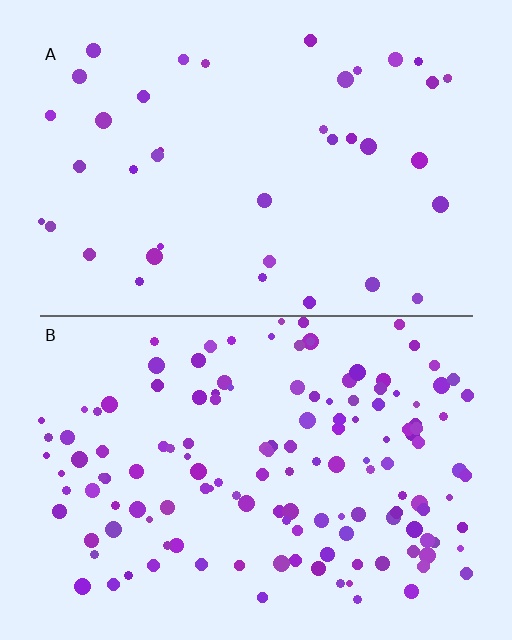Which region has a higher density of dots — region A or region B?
B (the bottom).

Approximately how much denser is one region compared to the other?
Approximately 3.5× — region B over region A.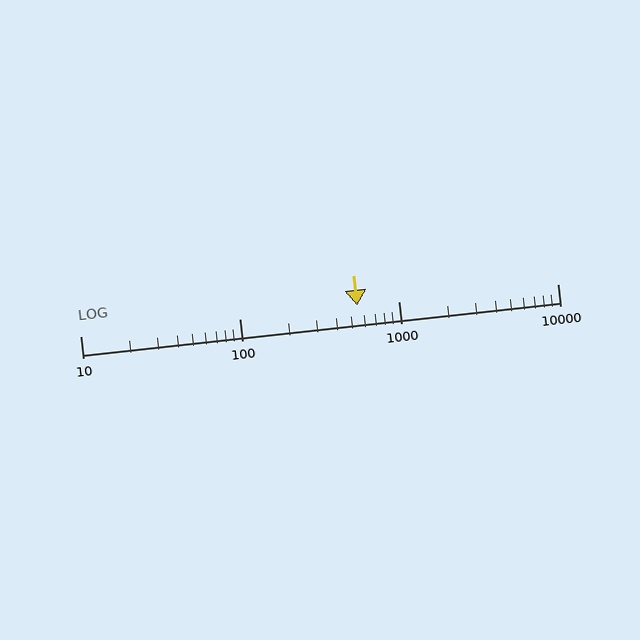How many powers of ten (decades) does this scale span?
The scale spans 3 decades, from 10 to 10000.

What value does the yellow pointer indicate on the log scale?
The pointer indicates approximately 550.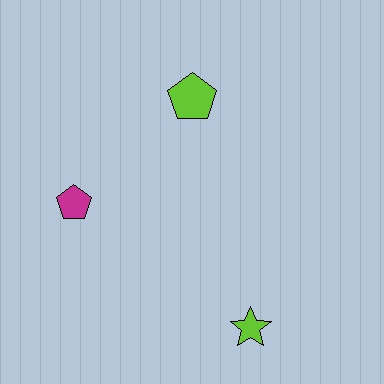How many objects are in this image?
There are 3 objects.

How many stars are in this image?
There is 1 star.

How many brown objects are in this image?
There are no brown objects.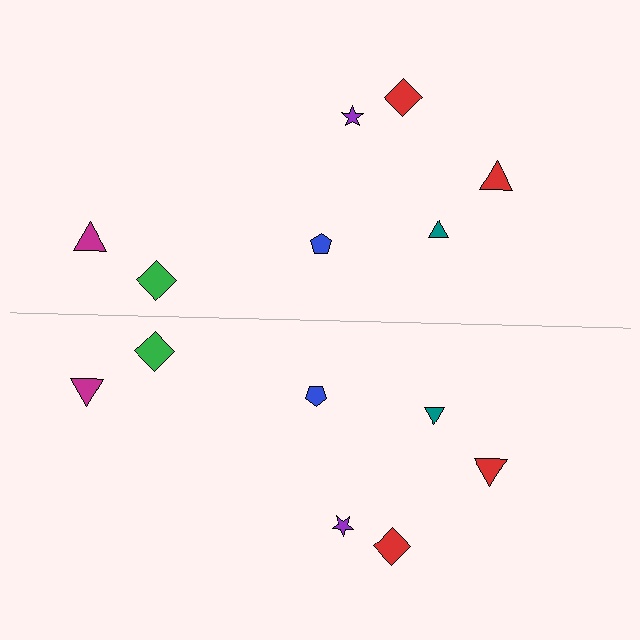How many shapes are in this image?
There are 14 shapes in this image.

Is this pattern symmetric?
Yes, this pattern has bilateral (reflection) symmetry.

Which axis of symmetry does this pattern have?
The pattern has a horizontal axis of symmetry running through the center of the image.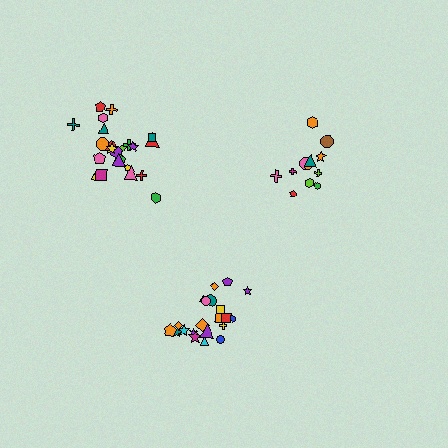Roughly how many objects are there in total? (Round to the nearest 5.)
Roughly 60 objects in total.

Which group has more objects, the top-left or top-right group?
The top-left group.